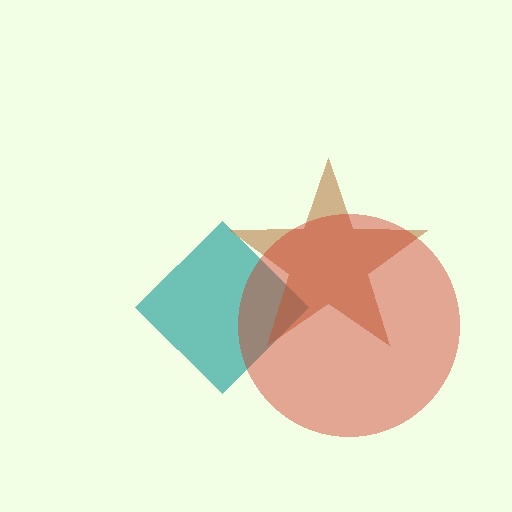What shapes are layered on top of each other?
The layered shapes are: a teal diamond, a brown star, a red circle.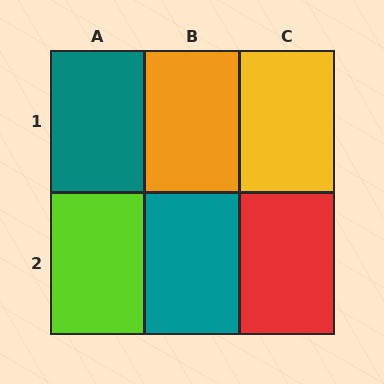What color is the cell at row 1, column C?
Yellow.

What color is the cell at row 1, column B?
Orange.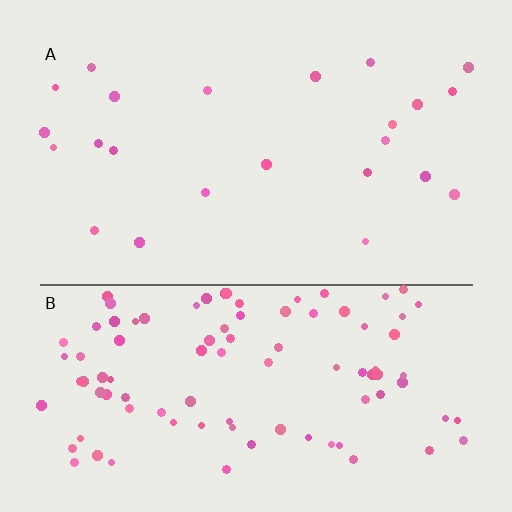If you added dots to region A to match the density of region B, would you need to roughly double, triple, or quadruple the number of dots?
Approximately quadruple.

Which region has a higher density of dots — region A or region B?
B (the bottom).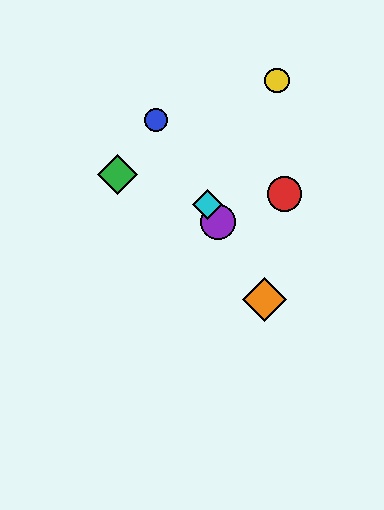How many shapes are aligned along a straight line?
4 shapes (the blue circle, the purple circle, the orange diamond, the cyan diamond) are aligned along a straight line.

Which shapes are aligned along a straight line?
The blue circle, the purple circle, the orange diamond, the cyan diamond are aligned along a straight line.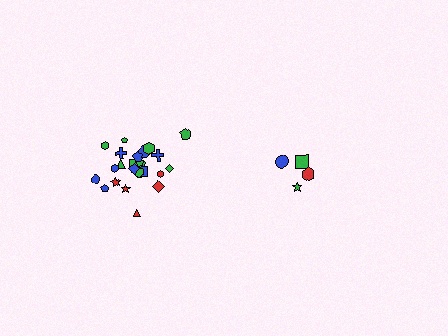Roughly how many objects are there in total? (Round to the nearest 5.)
Roughly 30 objects in total.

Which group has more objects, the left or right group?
The left group.